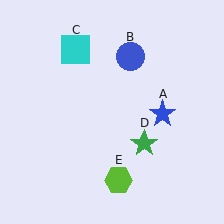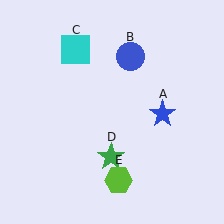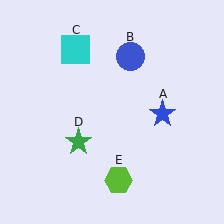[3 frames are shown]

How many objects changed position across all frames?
1 object changed position: green star (object D).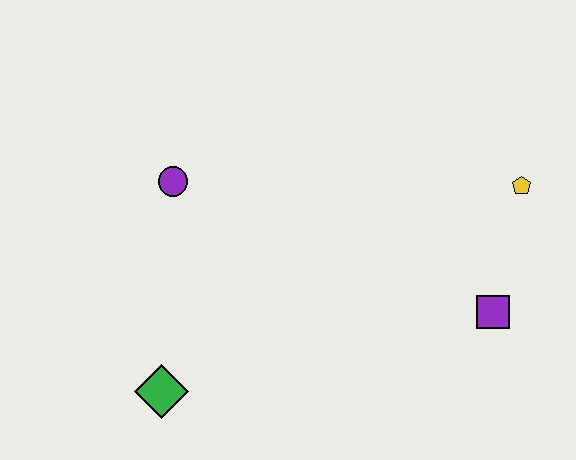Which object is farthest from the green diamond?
The yellow pentagon is farthest from the green diamond.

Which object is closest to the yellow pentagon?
The purple square is closest to the yellow pentagon.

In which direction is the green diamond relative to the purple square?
The green diamond is to the left of the purple square.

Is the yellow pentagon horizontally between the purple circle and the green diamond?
No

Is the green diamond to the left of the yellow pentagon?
Yes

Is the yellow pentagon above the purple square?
Yes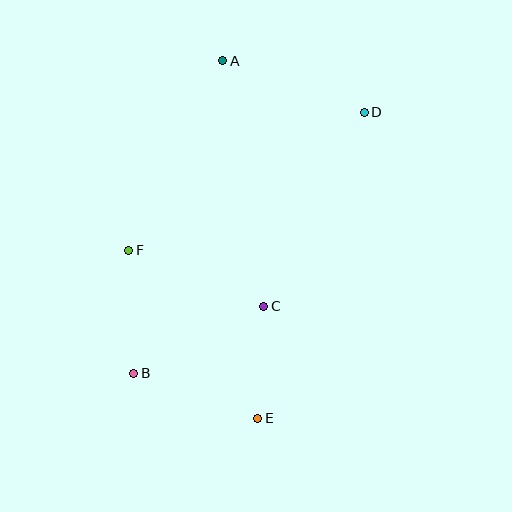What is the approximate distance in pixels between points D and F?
The distance between D and F is approximately 273 pixels.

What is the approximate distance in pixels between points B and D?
The distance between B and D is approximately 348 pixels.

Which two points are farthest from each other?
Points A and E are farthest from each other.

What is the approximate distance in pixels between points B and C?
The distance between B and C is approximately 146 pixels.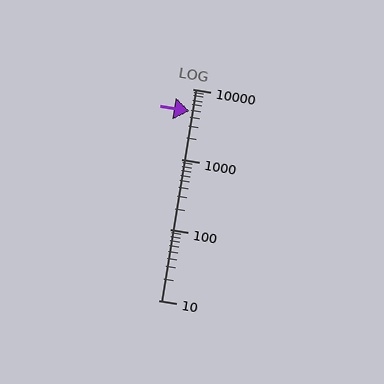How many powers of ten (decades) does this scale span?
The scale spans 3 decades, from 10 to 10000.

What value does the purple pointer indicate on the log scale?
The pointer indicates approximately 4800.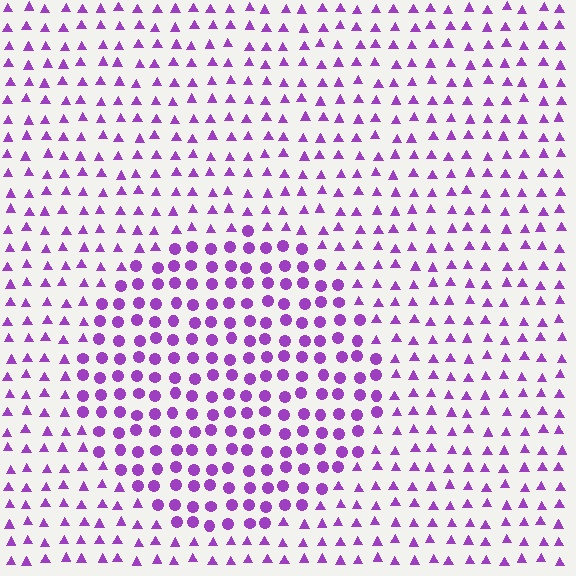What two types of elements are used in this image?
The image uses circles inside the circle region and triangles outside it.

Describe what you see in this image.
The image is filled with small purple elements arranged in a uniform grid. A circle-shaped region contains circles, while the surrounding area contains triangles. The boundary is defined purely by the change in element shape.